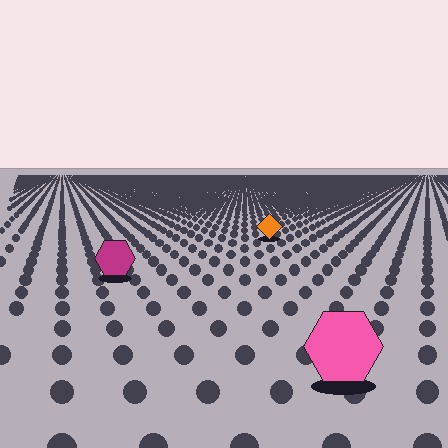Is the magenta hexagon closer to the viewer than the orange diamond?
Yes. The magenta hexagon is closer — you can tell from the texture gradient: the ground texture is coarser near it.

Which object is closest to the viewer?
The pink hexagon is closest. The texture marks near it are larger and more spread out.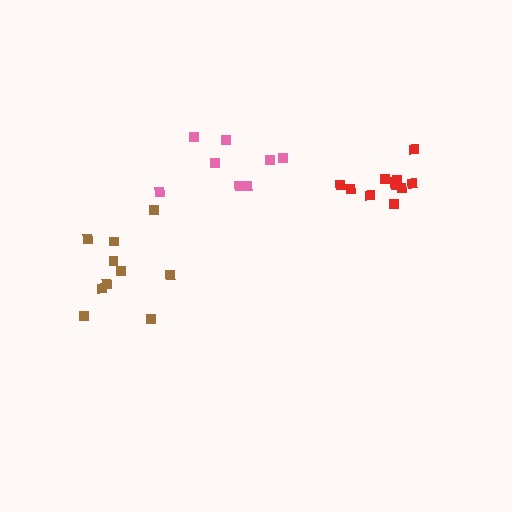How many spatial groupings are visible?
There are 3 spatial groupings.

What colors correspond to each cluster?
The clusters are colored: red, brown, pink.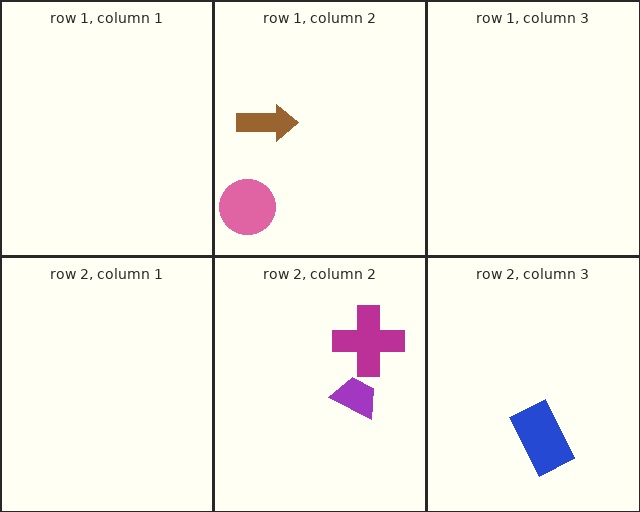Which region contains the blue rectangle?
The row 2, column 3 region.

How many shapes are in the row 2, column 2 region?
2.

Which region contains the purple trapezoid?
The row 2, column 2 region.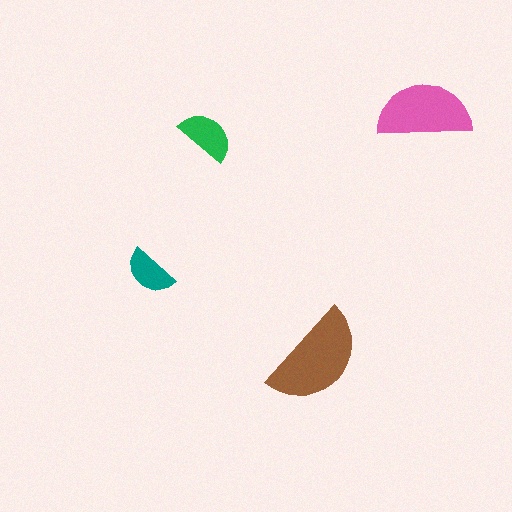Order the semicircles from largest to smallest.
the brown one, the pink one, the green one, the teal one.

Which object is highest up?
The pink semicircle is topmost.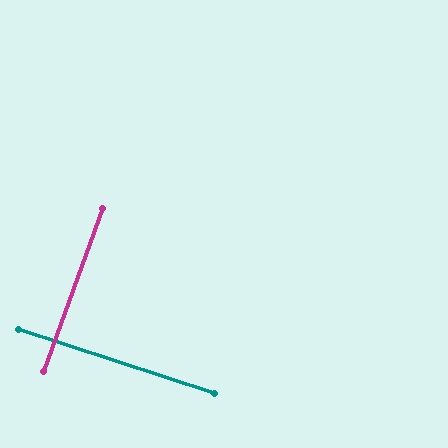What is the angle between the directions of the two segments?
Approximately 88 degrees.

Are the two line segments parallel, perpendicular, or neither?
Perpendicular — they meet at approximately 88°.